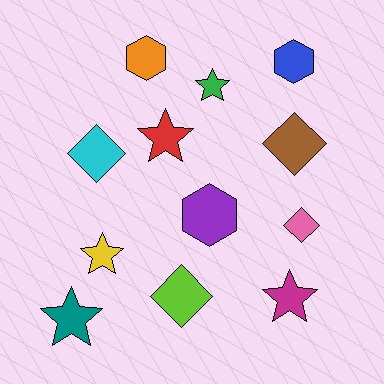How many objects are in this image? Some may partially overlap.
There are 12 objects.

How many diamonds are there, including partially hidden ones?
There are 4 diamonds.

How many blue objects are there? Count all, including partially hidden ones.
There is 1 blue object.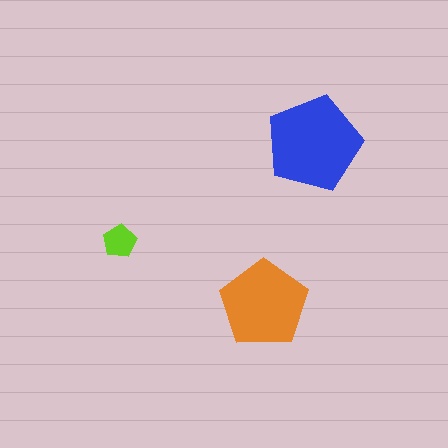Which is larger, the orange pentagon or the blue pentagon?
The blue one.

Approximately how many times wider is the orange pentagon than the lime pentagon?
About 2.5 times wider.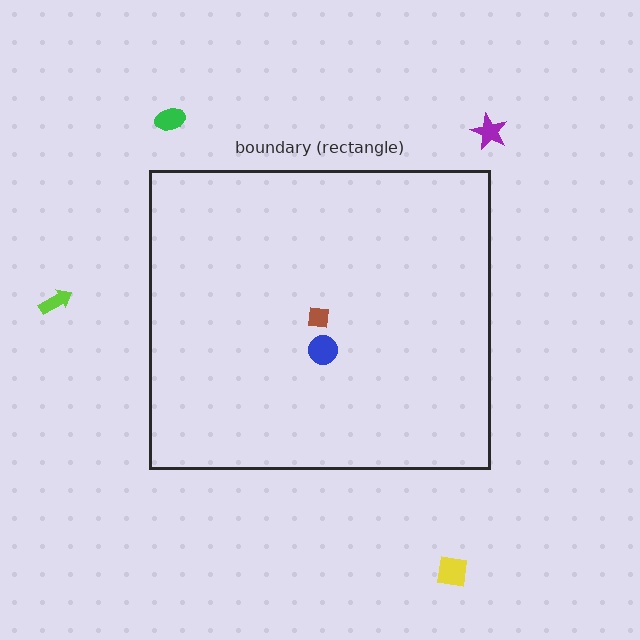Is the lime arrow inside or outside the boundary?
Outside.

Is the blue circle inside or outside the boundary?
Inside.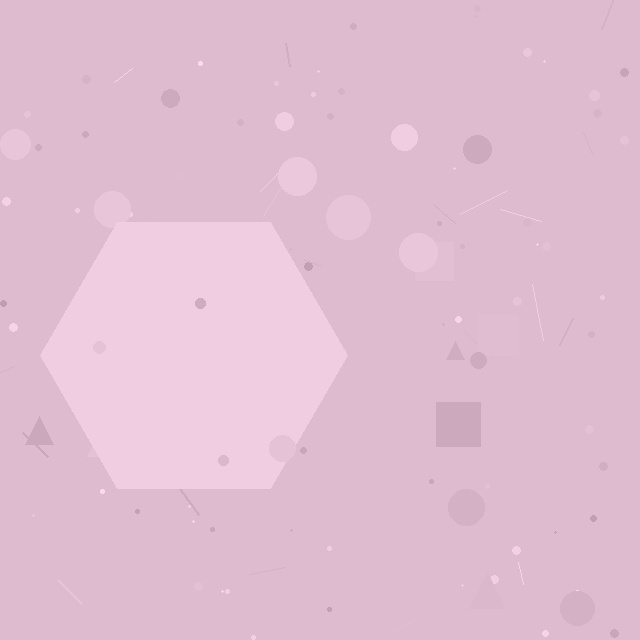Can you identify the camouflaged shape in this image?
The camouflaged shape is a hexagon.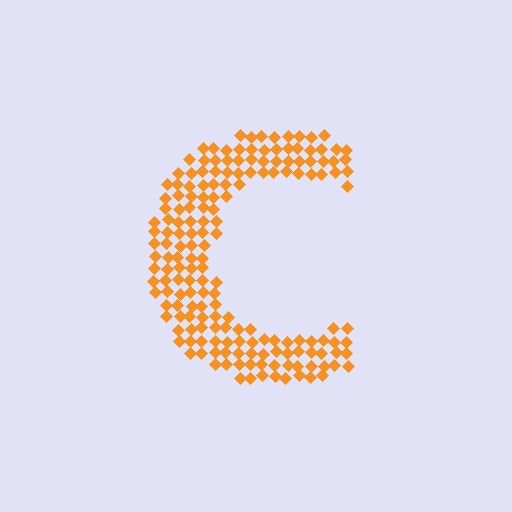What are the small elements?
The small elements are diamonds.